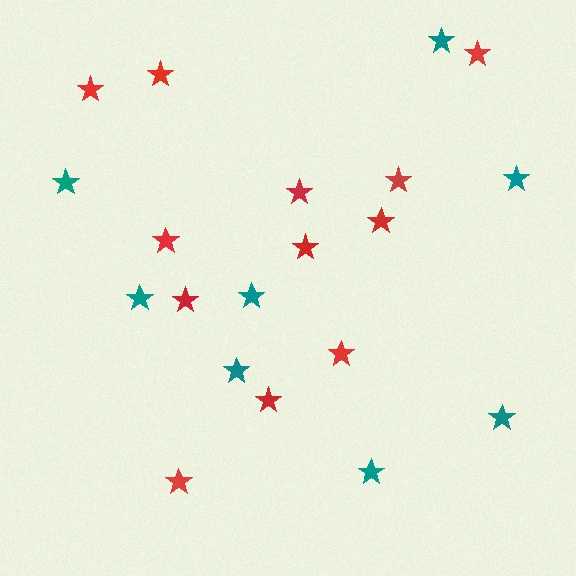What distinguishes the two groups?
There are 2 groups: one group of red stars (12) and one group of teal stars (8).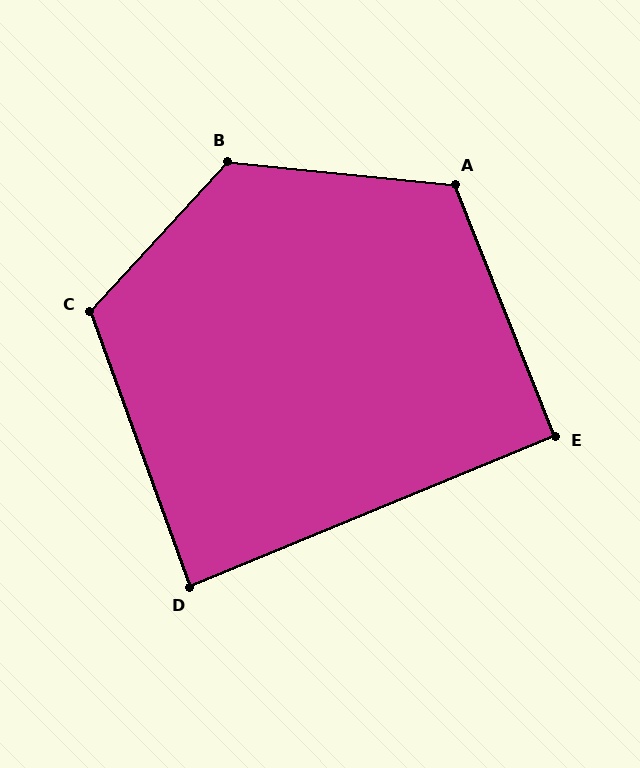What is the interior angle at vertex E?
Approximately 91 degrees (approximately right).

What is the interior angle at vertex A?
Approximately 117 degrees (obtuse).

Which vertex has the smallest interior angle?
D, at approximately 88 degrees.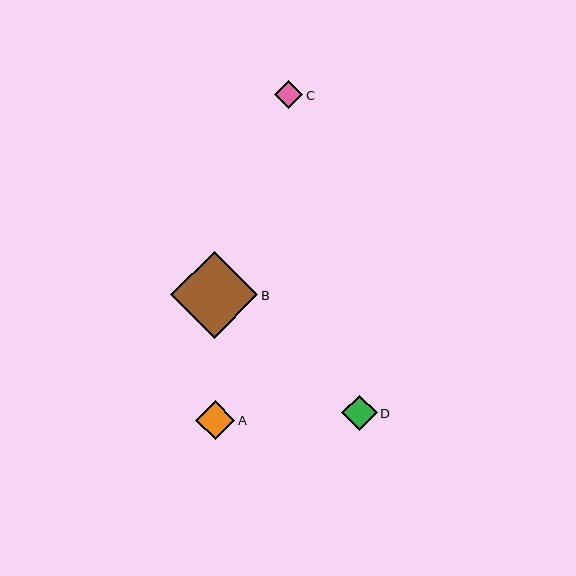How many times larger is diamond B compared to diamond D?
Diamond B is approximately 2.5 times the size of diamond D.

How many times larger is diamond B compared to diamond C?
Diamond B is approximately 3.1 times the size of diamond C.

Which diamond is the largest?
Diamond B is the largest with a size of approximately 87 pixels.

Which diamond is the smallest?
Diamond C is the smallest with a size of approximately 28 pixels.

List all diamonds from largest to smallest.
From largest to smallest: B, A, D, C.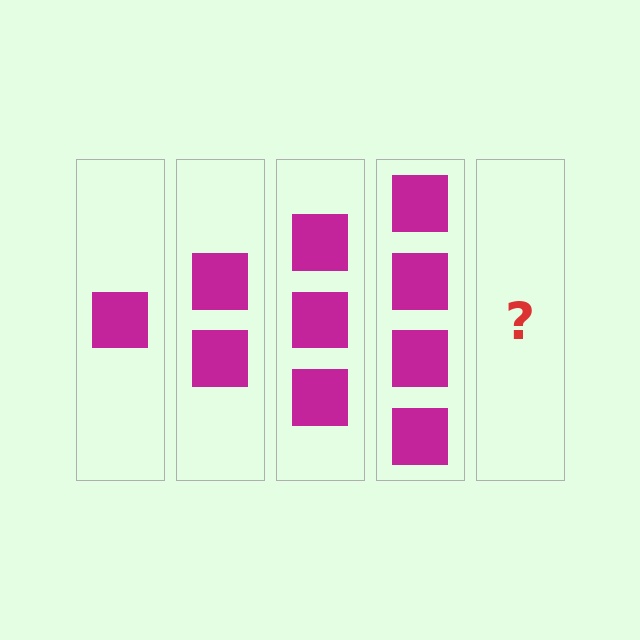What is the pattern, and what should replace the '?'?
The pattern is that each step adds one more square. The '?' should be 5 squares.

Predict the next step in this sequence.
The next step is 5 squares.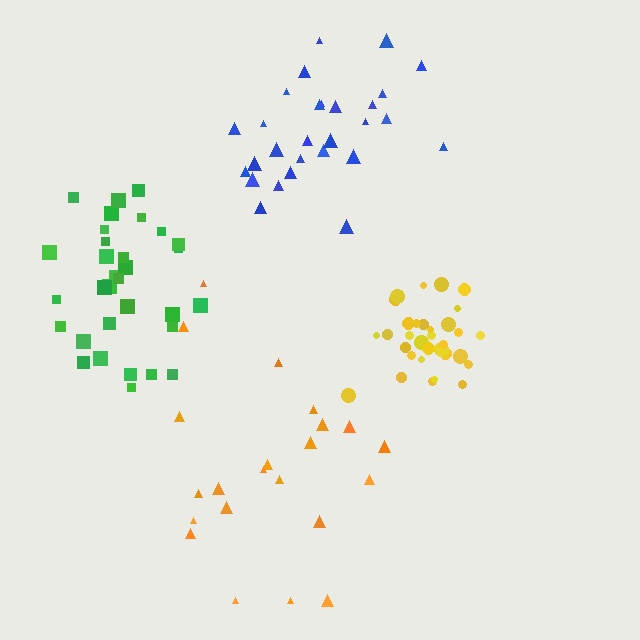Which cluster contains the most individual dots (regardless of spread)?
Green (33).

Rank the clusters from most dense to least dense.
yellow, green, blue, orange.